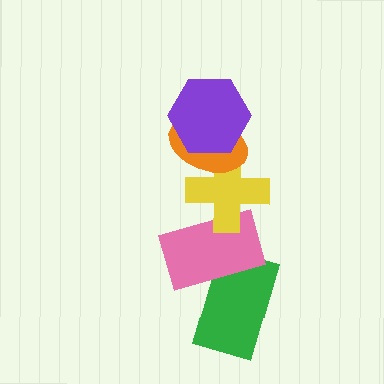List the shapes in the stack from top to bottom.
From top to bottom: the purple hexagon, the orange ellipse, the yellow cross, the pink rectangle, the green rectangle.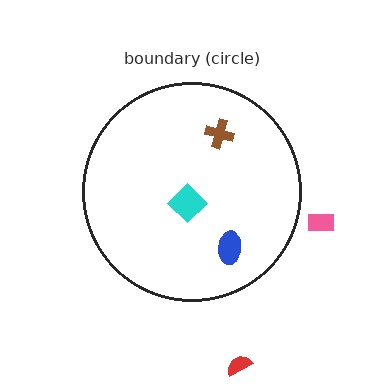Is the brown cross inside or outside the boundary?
Inside.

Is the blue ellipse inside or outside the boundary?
Inside.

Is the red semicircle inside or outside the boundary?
Outside.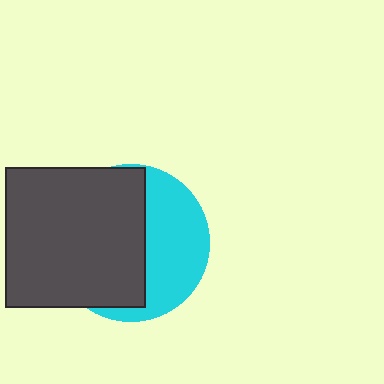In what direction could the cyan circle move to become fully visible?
The cyan circle could move right. That would shift it out from behind the dark gray square entirely.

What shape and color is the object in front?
The object in front is a dark gray square.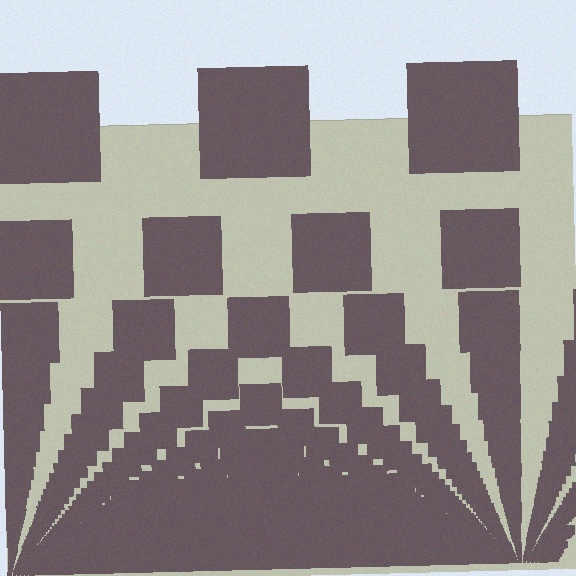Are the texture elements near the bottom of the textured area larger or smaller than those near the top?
Smaller. The gradient is inverted — elements near the bottom are smaller and denser.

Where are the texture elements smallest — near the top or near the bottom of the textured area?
Near the bottom.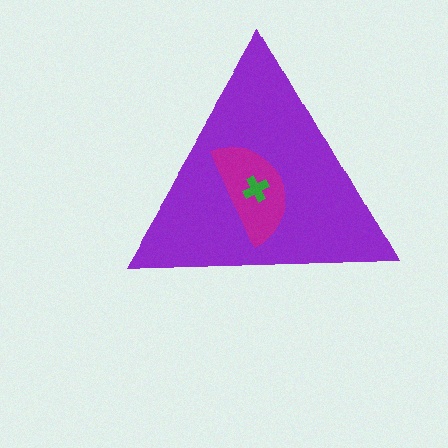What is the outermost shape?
The purple triangle.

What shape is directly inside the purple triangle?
The magenta semicircle.